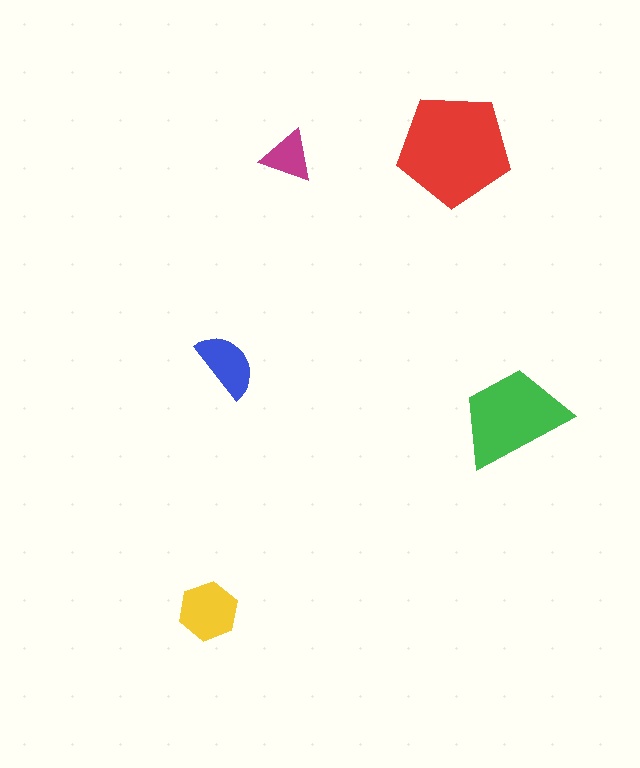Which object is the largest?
The red pentagon.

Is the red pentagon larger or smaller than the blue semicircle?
Larger.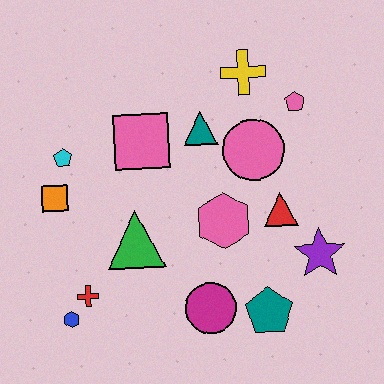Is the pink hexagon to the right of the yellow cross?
No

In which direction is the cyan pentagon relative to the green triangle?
The cyan pentagon is above the green triangle.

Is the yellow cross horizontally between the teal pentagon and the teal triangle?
Yes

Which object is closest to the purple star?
The red triangle is closest to the purple star.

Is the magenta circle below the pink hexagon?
Yes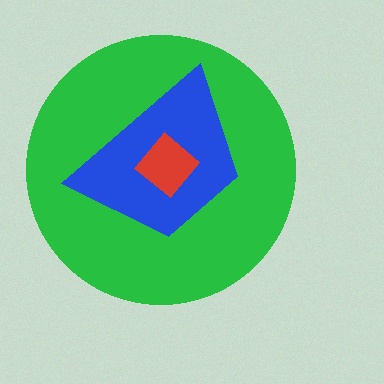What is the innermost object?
The red diamond.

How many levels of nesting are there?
3.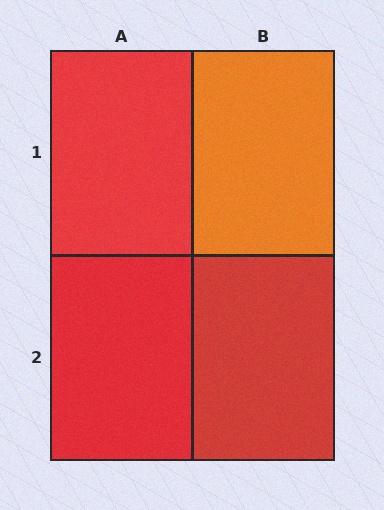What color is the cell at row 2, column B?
Red.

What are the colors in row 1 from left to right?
Red, orange.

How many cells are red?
3 cells are red.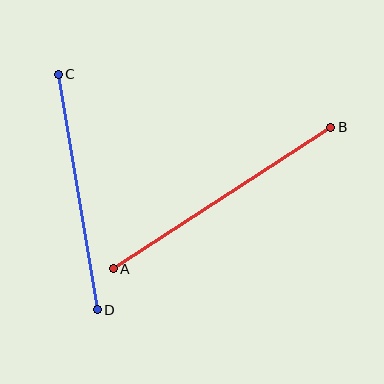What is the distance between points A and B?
The distance is approximately 259 pixels.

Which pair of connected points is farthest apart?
Points A and B are farthest apart.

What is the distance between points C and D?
The distance is approximately 239 pixels.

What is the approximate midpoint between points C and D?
The midpoint is at approximately (78, 192) pixels.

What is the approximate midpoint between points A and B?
The midpoint is at approximately (222, 198) pixels.